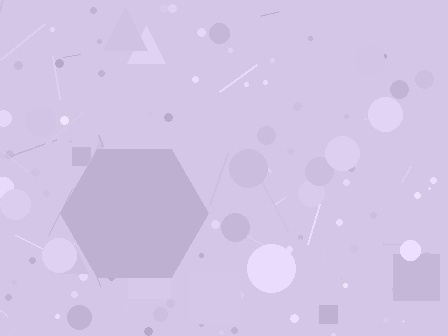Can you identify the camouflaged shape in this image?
The camouflaged shape is a hexagon.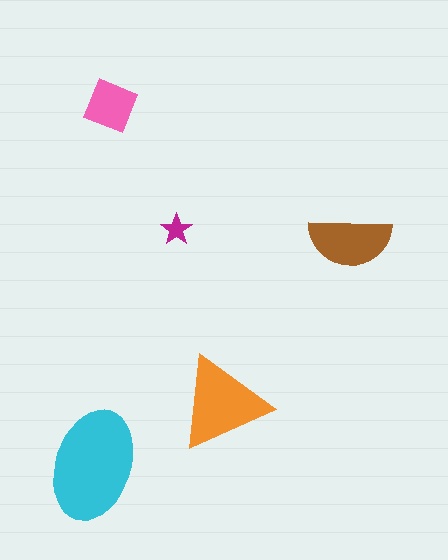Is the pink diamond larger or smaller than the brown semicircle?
Smaller.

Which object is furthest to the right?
The brown semicircle is rightmost.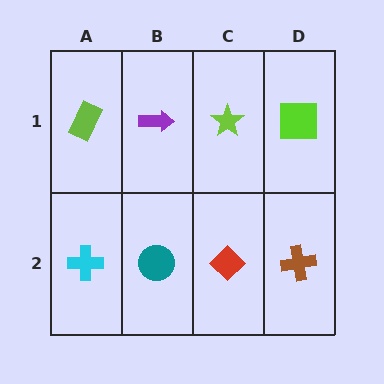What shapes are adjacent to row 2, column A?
A lime rectangle (row 1, column A), a teal circle (row 2, column B).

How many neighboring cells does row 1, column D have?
2.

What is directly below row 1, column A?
A cyan cross.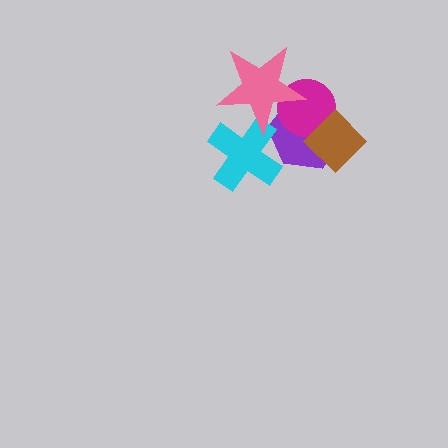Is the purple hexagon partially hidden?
Yes, it is partially covered by another shape.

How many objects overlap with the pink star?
3 objects overlap with the pink star.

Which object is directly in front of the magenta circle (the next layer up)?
The pink star is directly in front of the magenta circle.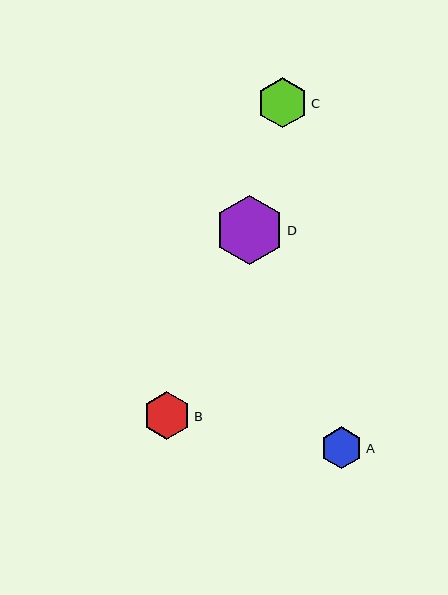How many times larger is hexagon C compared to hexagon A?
Hexagon C is approximately 1.2 times the size of hexagon A.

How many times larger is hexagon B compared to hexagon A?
Hexagon B is approximately 1.1 times the size of hexagon A.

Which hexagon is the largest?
Hexagon D is the largest with a size of approximately 69 pixels.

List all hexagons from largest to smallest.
From largest to smallest: D, C, B, A.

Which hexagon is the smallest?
Hexagon A is the smallest with a size of approximately 42 pixels.